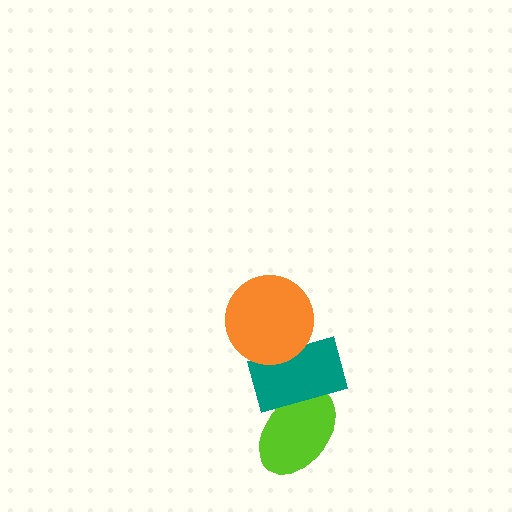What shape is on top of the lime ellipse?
The teal rectangle is on top of the lime ellipse.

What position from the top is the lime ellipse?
The lime ellipse is 3rd from the top.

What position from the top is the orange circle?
The orange circle is 1st from the top.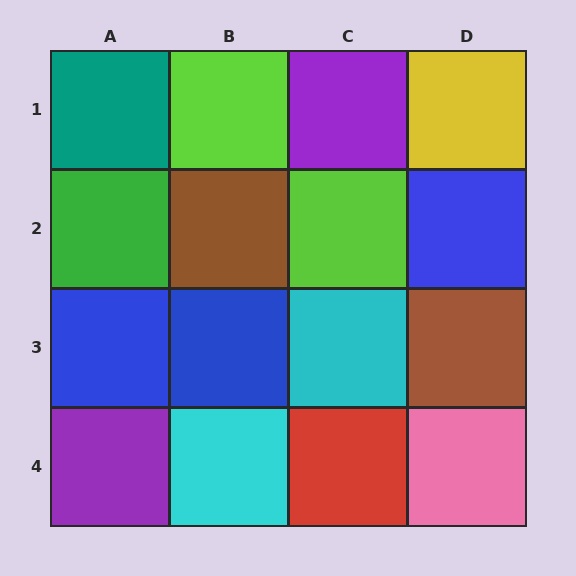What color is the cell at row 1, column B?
Lime.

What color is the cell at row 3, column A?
Blue.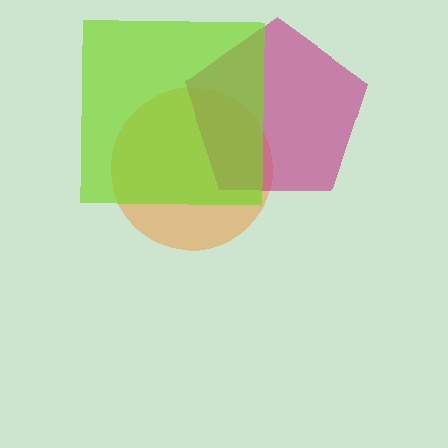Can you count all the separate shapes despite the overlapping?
Yes, there are 3 separate shapes.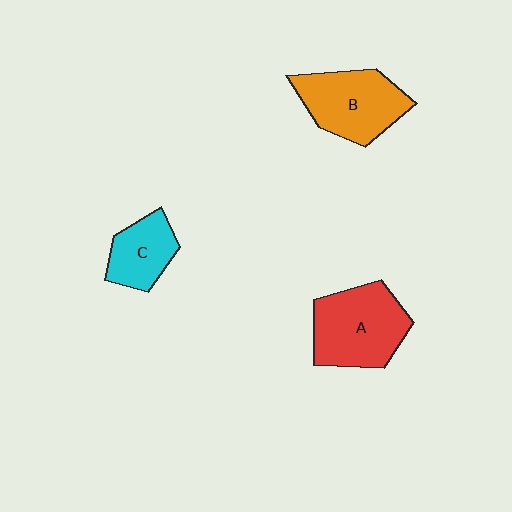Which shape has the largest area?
Shape A (red).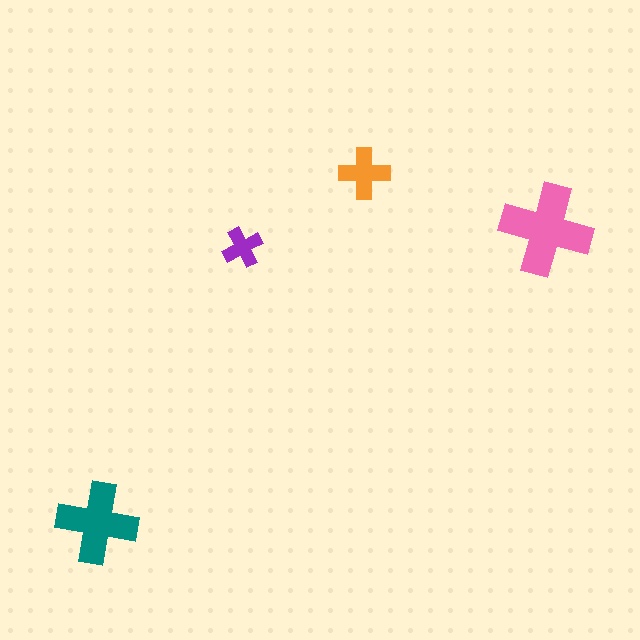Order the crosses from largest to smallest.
the pink one, the teal one, the orange one, the purple one.